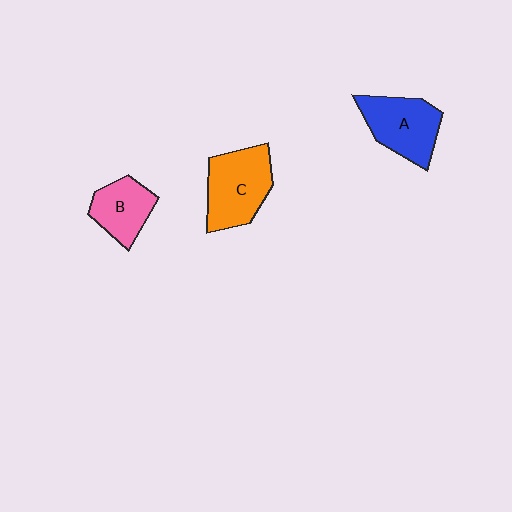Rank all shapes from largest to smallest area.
From largest to smallest: C (orange), A (blue), B (pink).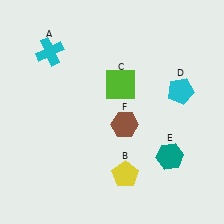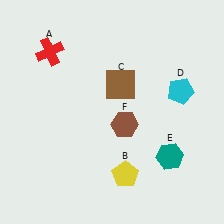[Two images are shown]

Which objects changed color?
A changed from cyan to red. C changed from lime to brown.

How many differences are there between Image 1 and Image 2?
There are 2 differences between the two images.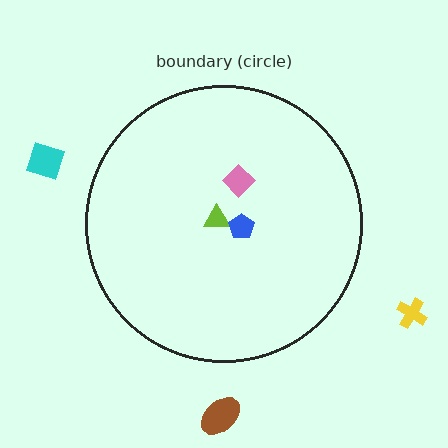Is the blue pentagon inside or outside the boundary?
Inside.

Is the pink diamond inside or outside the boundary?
Inside.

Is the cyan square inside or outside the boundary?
Outside.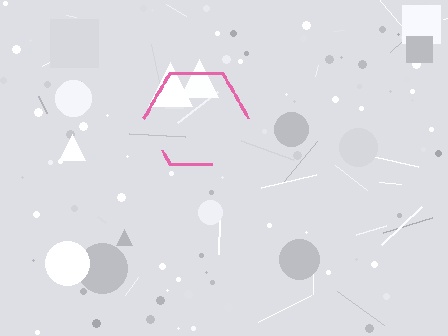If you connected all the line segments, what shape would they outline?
They would outline a hexagon.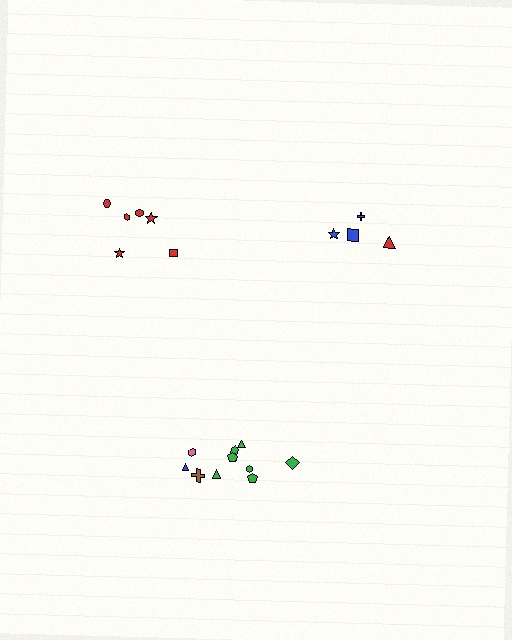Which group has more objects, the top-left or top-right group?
The top-left group.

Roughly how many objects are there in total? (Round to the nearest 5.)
Roughly 20 objects in total.